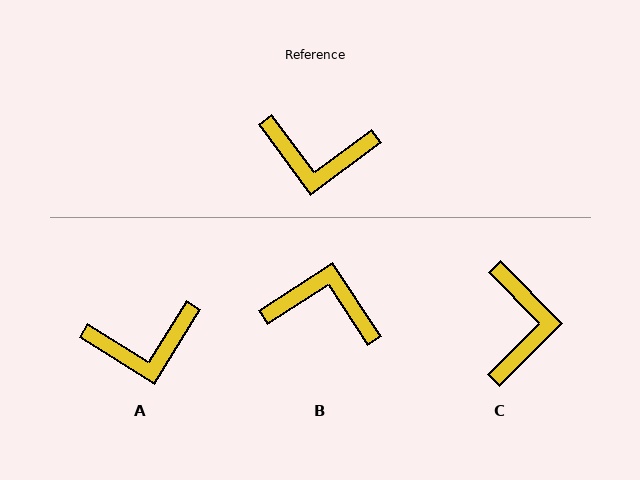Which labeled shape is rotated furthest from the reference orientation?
B, about 177 degrees away.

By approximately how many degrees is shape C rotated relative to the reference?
Approximately 98 degrees counter-clockwise.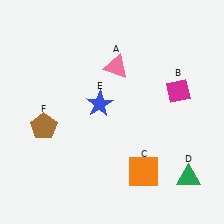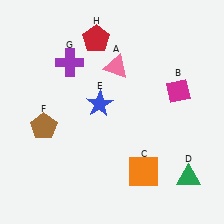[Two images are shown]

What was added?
A purple cross (G), a red pentagon (H) were added in Image 2.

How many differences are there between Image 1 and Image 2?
There are 2 differences between the two images.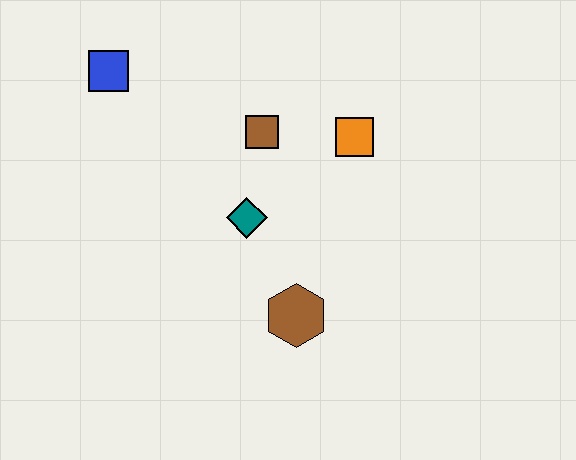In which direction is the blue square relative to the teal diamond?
The blue square is above the teal diamond.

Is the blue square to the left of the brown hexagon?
Yes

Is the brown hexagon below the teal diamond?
Yes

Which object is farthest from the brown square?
The brown hexagon is farthest from the brown square.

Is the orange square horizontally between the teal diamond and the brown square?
No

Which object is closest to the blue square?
The brown square is closest to the blue square.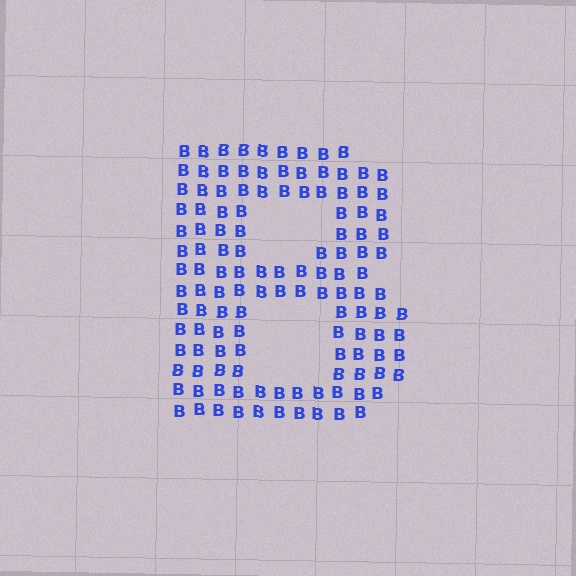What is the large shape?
The large shape is the letter B.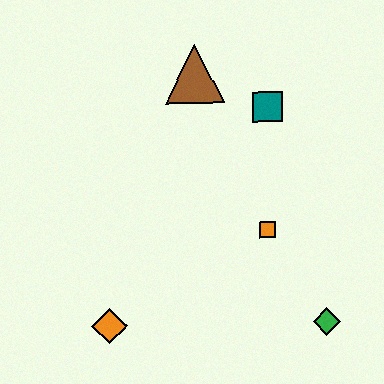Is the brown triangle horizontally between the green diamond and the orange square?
No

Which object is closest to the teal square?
The brown triangle is closest to the teal square.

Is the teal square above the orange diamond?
Yes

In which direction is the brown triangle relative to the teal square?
The brown triangle is to the left of the teal square.